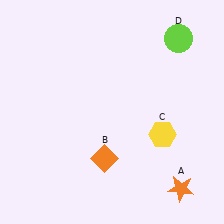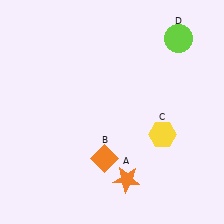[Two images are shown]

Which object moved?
The orange star (A) moved left.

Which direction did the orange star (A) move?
The orange star (A) moved left.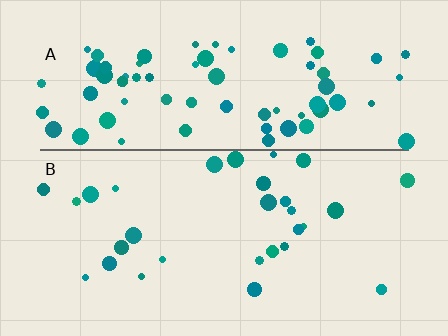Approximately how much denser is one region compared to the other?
Approximately 2.6× — region A over region B.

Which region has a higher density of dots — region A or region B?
A (the top).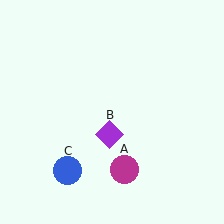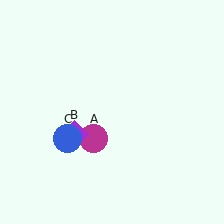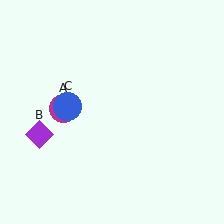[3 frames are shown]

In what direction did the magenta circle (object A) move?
The magenta circle (object A) moved up and to the left.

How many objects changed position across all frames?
3 objects changed position: magenta circle (object A), purple diamond (object B), blue circle (object C).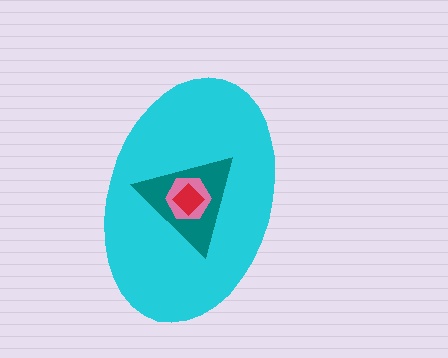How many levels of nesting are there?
4.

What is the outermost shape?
The cyan ellipse.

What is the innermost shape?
The red diamond.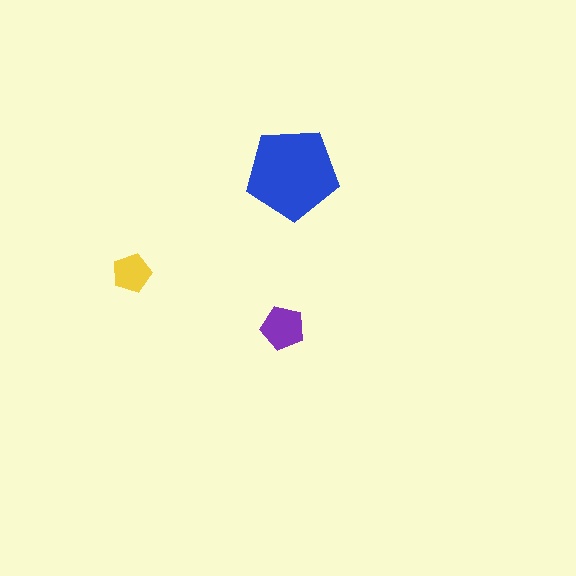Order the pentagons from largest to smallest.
the blue one, the purple one, the yellow one.